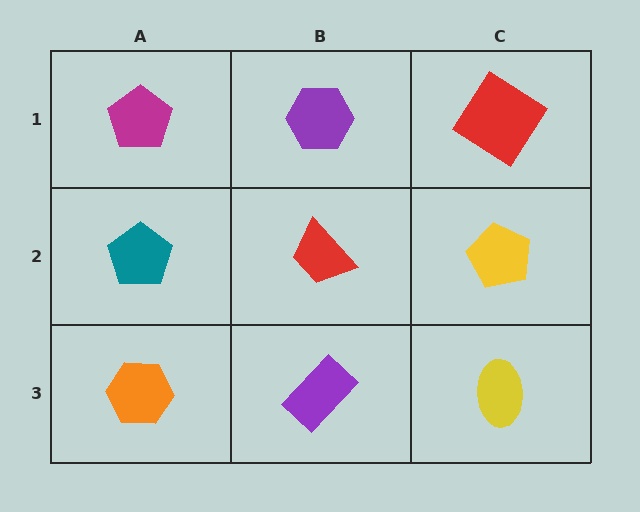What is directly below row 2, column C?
A yellow ellipse.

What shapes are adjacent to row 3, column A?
A teal pentagon (row 2, column A), a purple rectangle (row 3, column B).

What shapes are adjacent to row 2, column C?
A red diamond (row 1, column C), a yellow ellipse (row 3, column C), a red trapezoid (row 2, column B).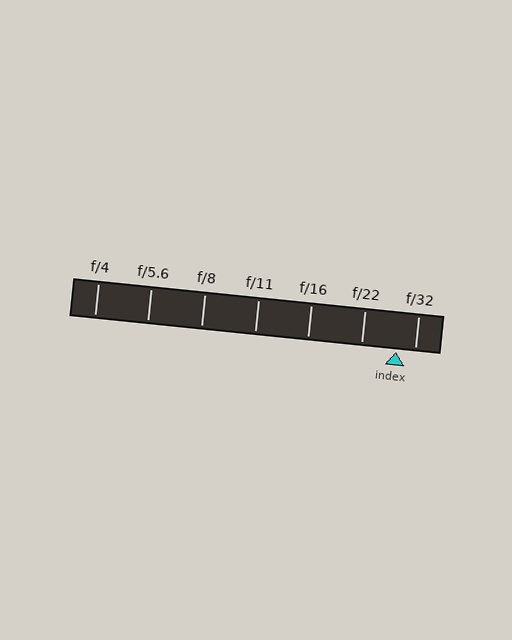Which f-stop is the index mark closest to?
The index mark is closest to f/32.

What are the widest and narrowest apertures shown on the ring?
The widest aperture shown is f/4 and the narrowest is f/32.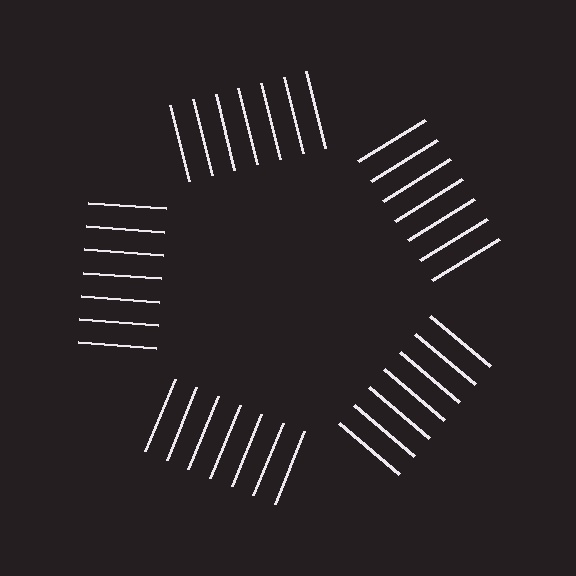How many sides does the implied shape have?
5 sides — the line-ends trace a pentagon.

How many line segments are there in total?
35 — 7 along each of the 5 edges.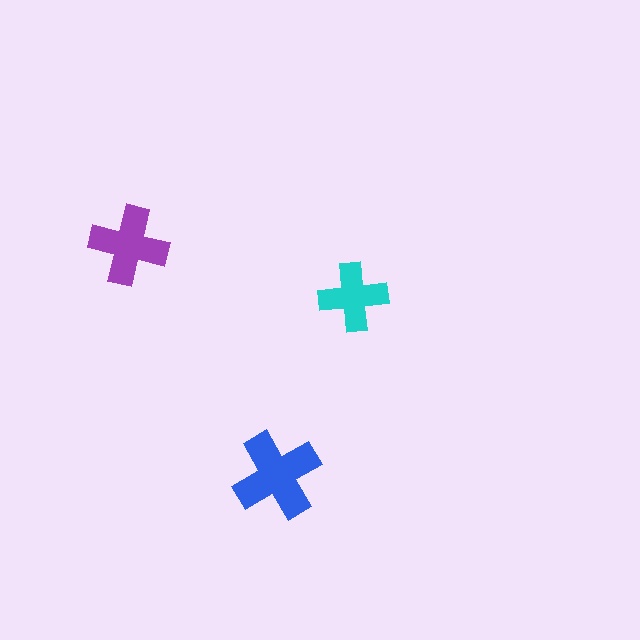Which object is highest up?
The purple cross is topmost.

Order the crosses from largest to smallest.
the blue one, the purple one, the cyan one.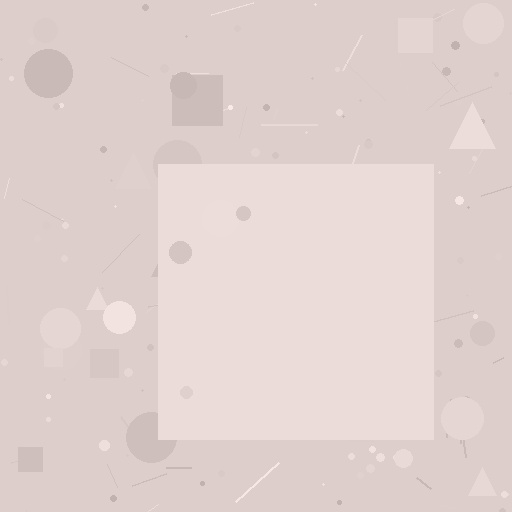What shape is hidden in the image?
A square is hidden in the image.